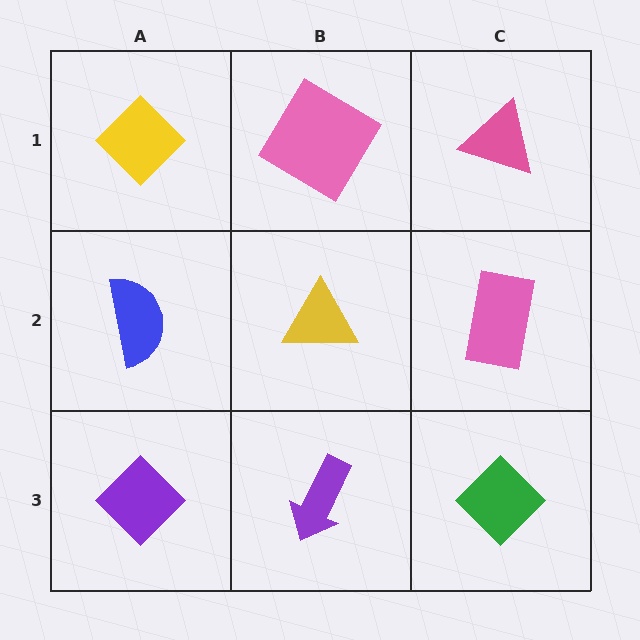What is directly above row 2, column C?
A pink triangle.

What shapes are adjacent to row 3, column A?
A blue semicircle (row 2, column A), a purple arrow (row 3, column B).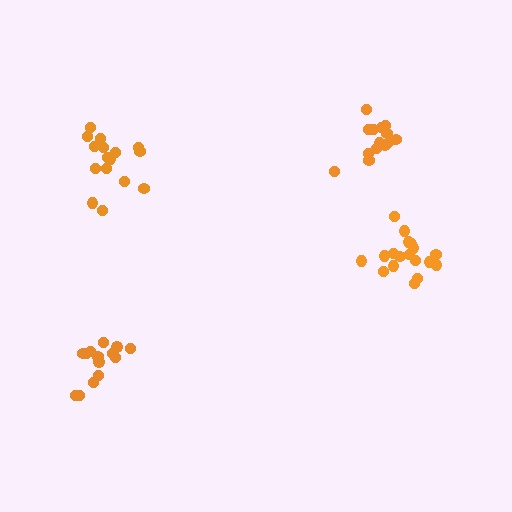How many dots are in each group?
Group 1: 14 dots, Group 2: 15 dots, Group 3: 16 dots, Group 4: 18 dots (63 total).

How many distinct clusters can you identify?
There are 4 distinct clusters.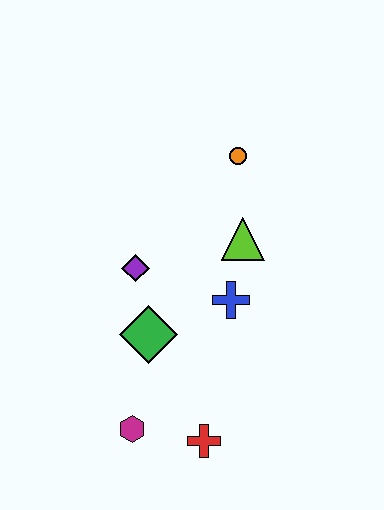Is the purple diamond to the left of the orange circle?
Yes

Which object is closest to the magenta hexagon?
The red cross is closest to the magenta hexagon.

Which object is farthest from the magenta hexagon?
The orange circle is farthest from the magenta hexagon.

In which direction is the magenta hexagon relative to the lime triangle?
The magenta hexagon is below the lime triangle.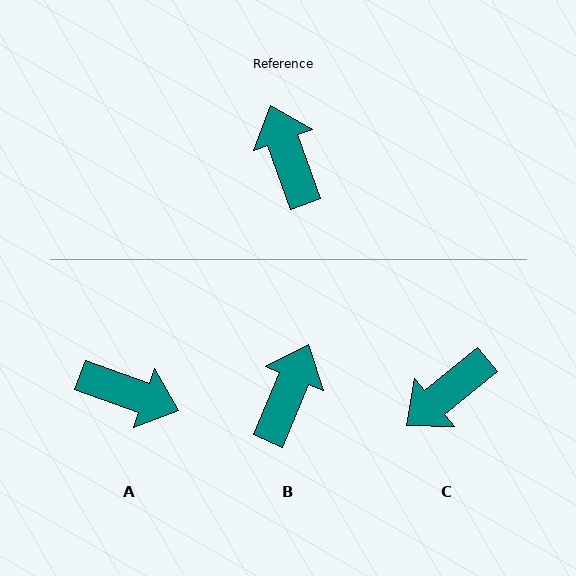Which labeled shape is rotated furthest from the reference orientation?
A, about 130 degrees away.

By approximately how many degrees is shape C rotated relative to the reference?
Approximately 110 degrees counter-clockwise.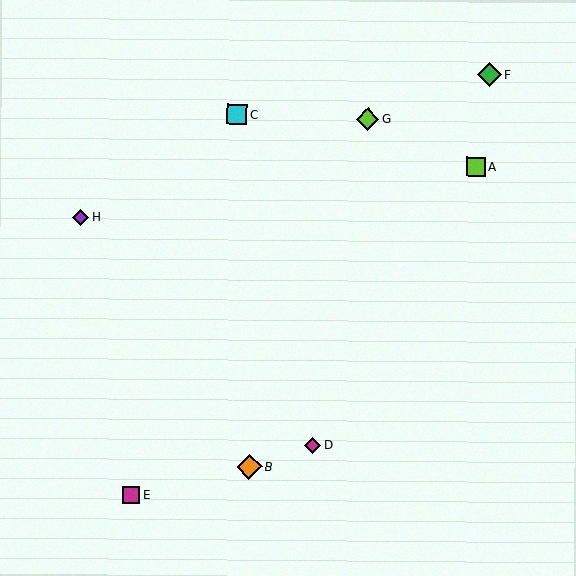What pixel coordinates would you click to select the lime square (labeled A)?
Click at (476, 167) to select the lime square A.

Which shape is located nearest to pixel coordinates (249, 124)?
The cyan square (labeled C) at (237, 114) is nearest to that location.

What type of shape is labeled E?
Shape E is a magenta square.